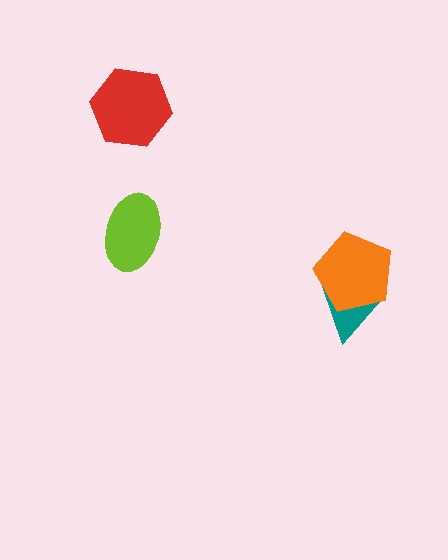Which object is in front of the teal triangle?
The orange pentagon is in front of the teal triangle.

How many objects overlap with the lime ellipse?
0 objects overlap with the lime ellipse.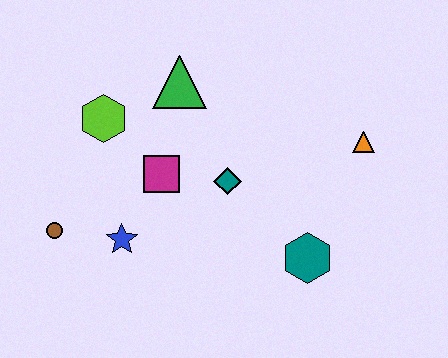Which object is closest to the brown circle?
The blue star is closest to the brown circle.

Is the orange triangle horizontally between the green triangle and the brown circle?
No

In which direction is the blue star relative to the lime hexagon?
The blue star is below the lime hexagon.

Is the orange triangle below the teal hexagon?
No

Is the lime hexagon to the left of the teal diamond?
Yes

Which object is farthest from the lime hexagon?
The orange triangle is farthest from the lime hexagon.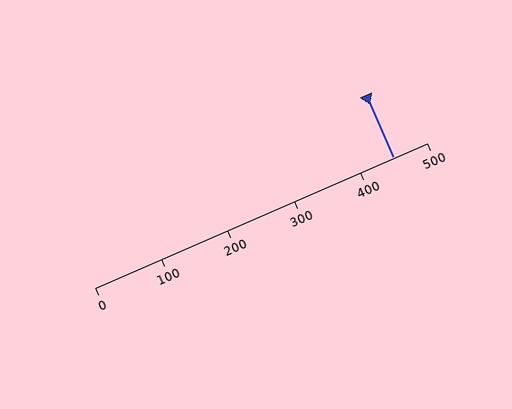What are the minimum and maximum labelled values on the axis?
The axis runs from 0 to 500.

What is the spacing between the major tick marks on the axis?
The major ticks are spaced 100 apart.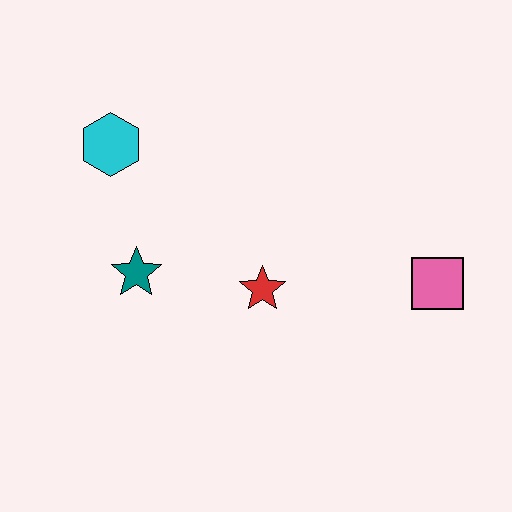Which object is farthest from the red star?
The cyan hexagon is farthest from the red star.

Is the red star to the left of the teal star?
No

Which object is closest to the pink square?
The red star is closest to the pink square.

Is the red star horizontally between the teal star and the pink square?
Yes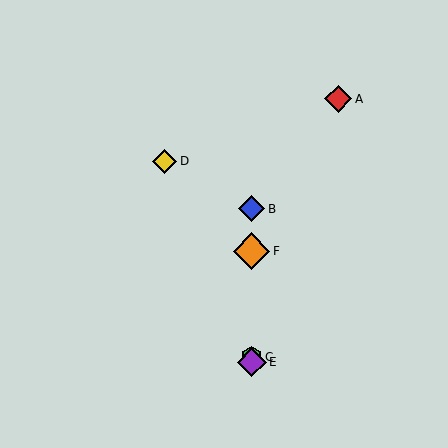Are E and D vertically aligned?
No, E is at x≈252 and D is at x≈165.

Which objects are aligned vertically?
Objects B, C, E, F are aligned vertically.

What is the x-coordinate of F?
Object F is at x≈252.